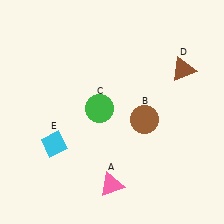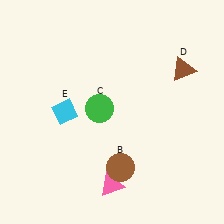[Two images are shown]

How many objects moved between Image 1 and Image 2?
2 objects moved between the two images.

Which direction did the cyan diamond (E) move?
The cyan diamond (E) moved up.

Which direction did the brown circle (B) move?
The brown circle (B) moved down.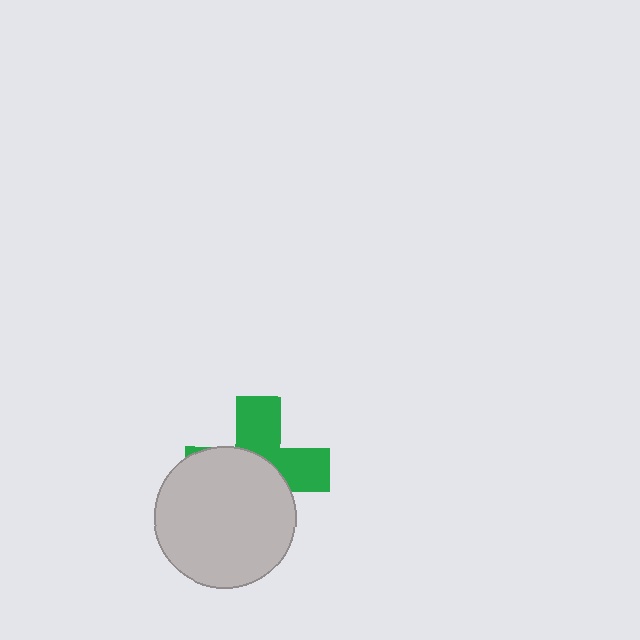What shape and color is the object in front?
The object in front is a light gray circle.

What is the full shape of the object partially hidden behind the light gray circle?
The partially hidden object is a green cross.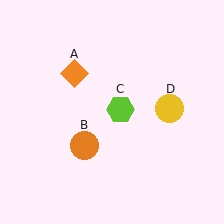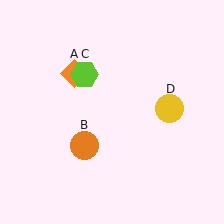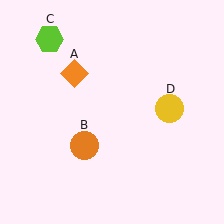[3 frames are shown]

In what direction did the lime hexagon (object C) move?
The lime hexagon (object C) moved up and to the left.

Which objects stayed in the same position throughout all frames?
Orange diamond (object A) and orange circle (object B) and yellow circle (object D) remained stationary.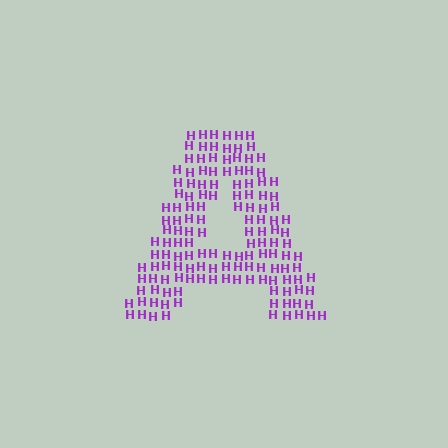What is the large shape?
The large shape is the letter A.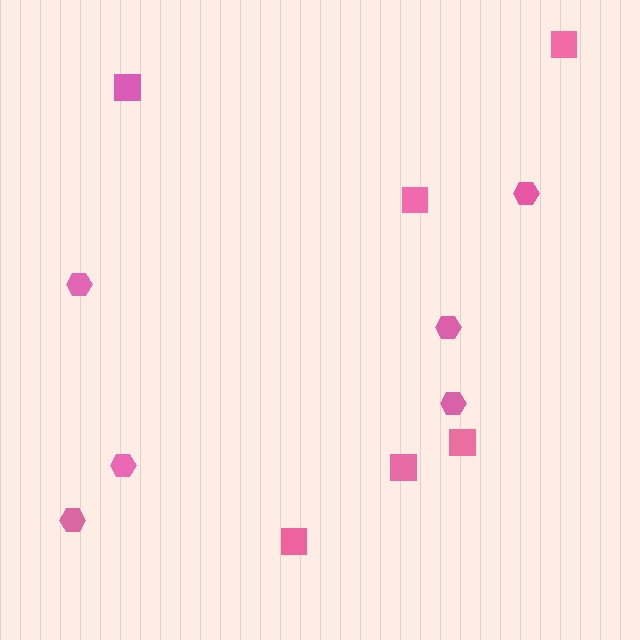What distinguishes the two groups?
There are 2 groups: one group of squares (6) and one group of hexagons (6).